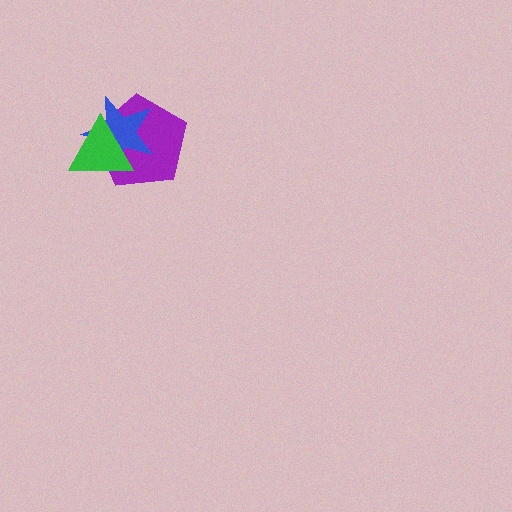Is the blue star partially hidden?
Yes, it is partially covered by another shape.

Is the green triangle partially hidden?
No, no other shape covers it.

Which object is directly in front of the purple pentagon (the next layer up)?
The blue star is directly in front of the purple pentagon.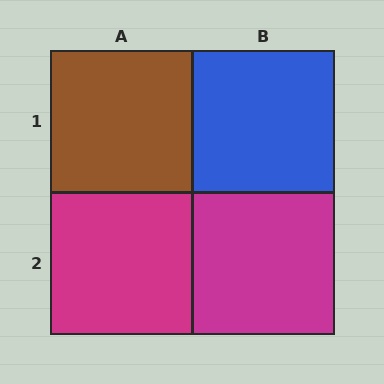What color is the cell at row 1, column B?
Blue.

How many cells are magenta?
2 cells are magenta.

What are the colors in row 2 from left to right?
Magenta, magenta.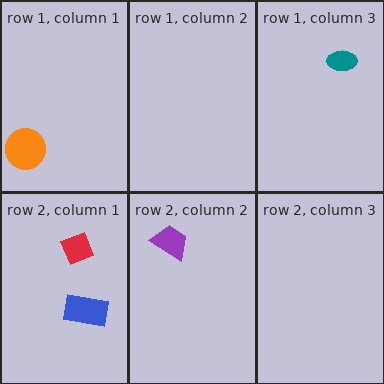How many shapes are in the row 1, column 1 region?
1.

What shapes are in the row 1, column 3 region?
The teal ellipse.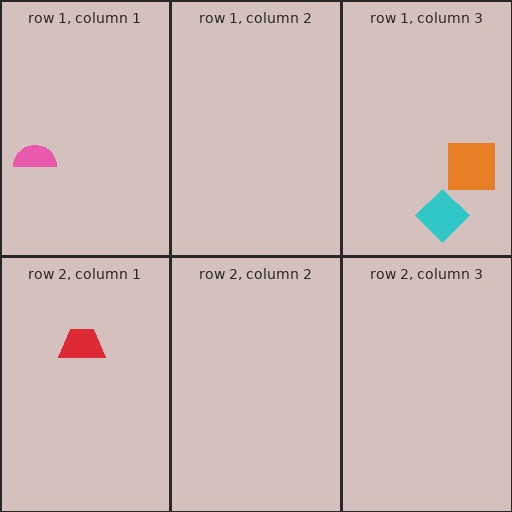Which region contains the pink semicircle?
The row 1, column 1 region.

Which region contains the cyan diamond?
The row 1, column 3 region.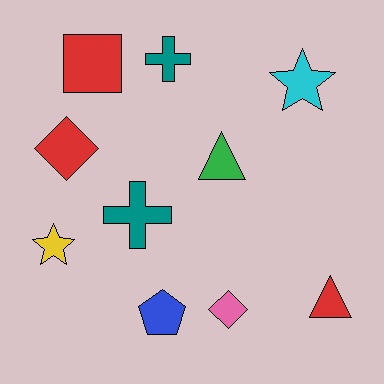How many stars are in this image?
There are 2 stars.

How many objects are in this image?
There are 10 objects.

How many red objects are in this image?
There are 3 red objects.